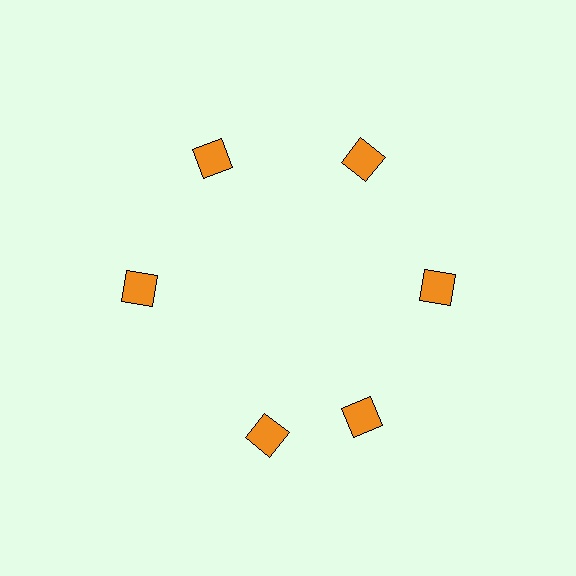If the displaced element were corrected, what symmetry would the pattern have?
It would have 6-fold rotational symmetry — the pattern would map onto itself every 60 degrees.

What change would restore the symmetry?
The symmetry would be restored by rotating it back into even spacing with its neighbors so that all 6 squares sit at equal angles and equal distance from the center.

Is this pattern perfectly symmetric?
No. The 6 orange squares are arranged in a ring, but one element near the 7 o'clock position is rotated out of alignment along the ring, breaking the 6-fold rotational symmetry.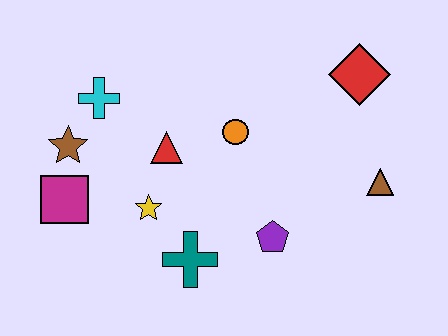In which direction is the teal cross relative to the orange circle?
The teal cross is below the orange circle.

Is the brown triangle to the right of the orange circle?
Yes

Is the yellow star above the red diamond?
No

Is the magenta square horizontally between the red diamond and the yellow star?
No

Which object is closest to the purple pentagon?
The teal cross is closest to the purple pentagon.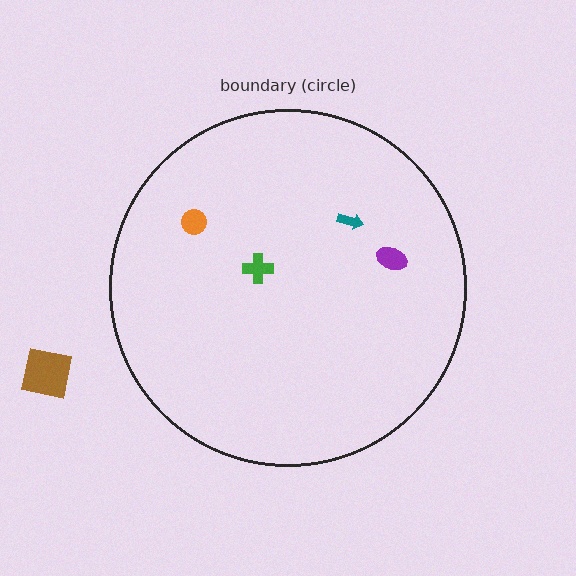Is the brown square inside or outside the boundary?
Outside.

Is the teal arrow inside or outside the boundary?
Inside.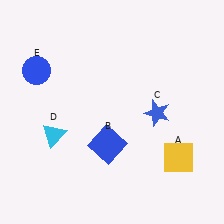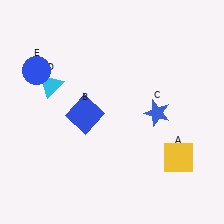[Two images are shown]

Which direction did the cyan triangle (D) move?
The cyan triangle (D) moved up.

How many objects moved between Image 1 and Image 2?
2 objects moved between the two images.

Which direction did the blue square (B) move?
The blue square (B) moved up.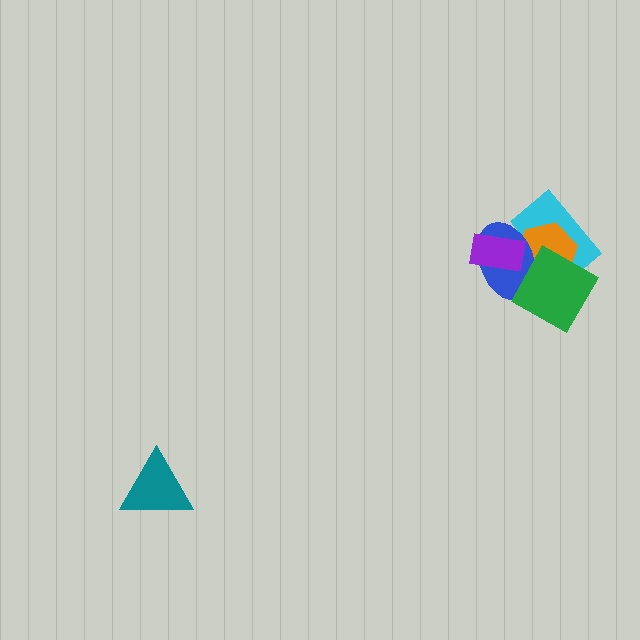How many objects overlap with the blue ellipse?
4 objects overlap with the blue ellipse.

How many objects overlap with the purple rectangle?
3 objects overlap with the purple rectangle.